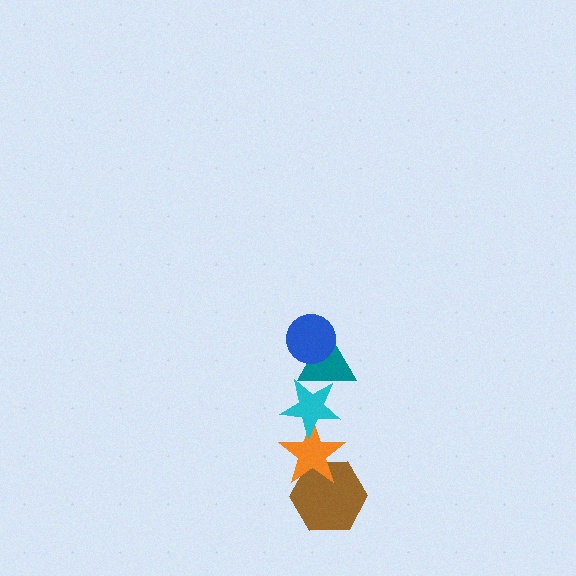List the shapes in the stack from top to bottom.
From top to bottom: the blue circle, the teal triangle, the cyan star, the orange star, the brown hexagon.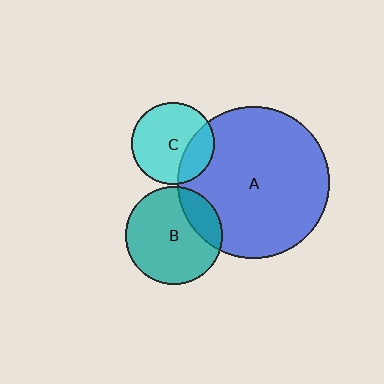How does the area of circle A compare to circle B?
Approximately 2.4 times.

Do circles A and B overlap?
Yes.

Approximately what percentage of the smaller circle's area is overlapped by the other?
Approximately 20%.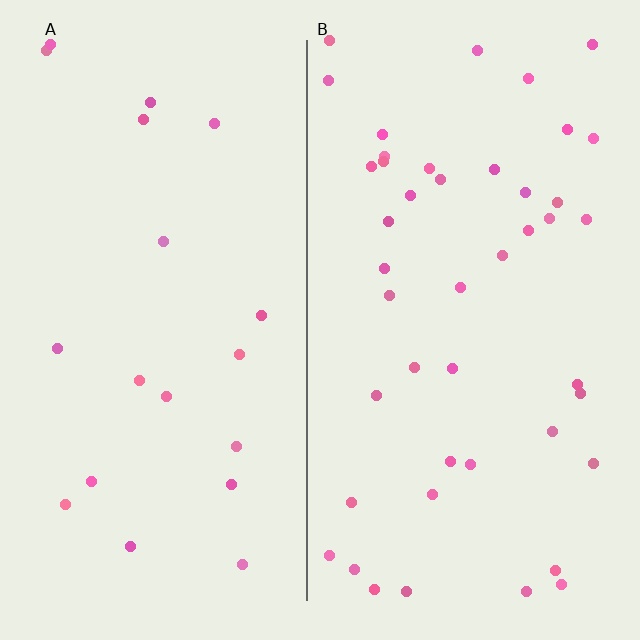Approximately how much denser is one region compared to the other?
Approximately 2.3× — region B over region A.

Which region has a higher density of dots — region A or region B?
B (the right).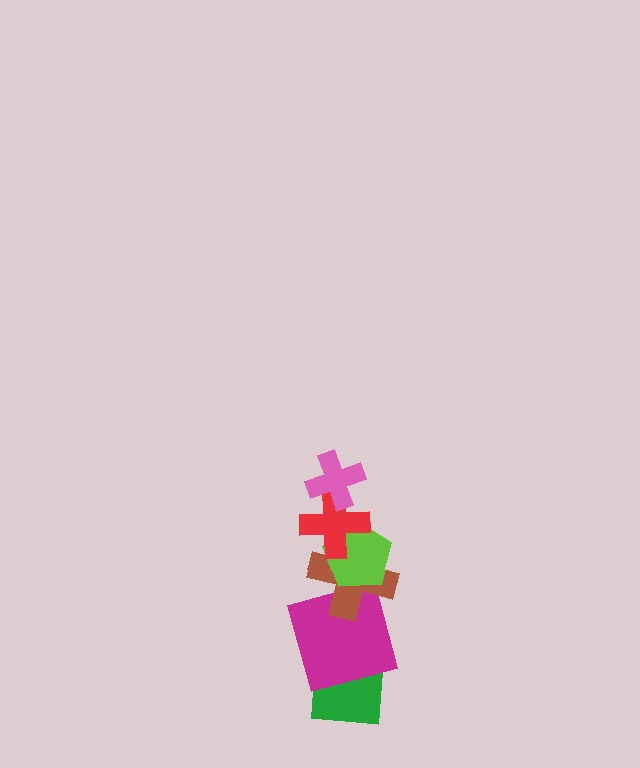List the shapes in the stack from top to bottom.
From top to bottom: the pink cross, the red cross, the lime pentagon, the brown cross, the magenta square, the green square.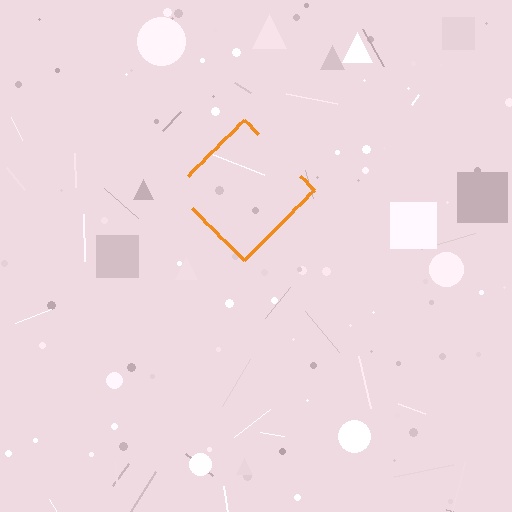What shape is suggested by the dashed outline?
The dashed outline suggests a diamond.